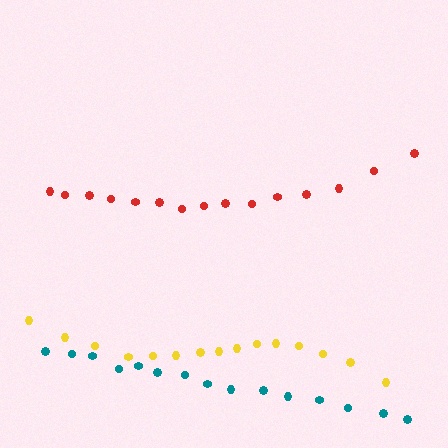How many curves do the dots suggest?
There are 3 distinct paths.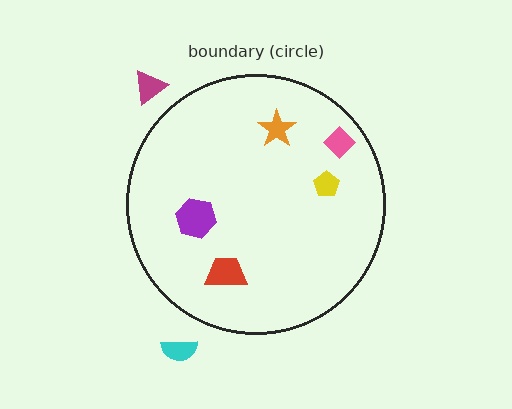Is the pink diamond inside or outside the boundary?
Inside.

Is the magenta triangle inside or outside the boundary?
Outside.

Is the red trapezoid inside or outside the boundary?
Inside.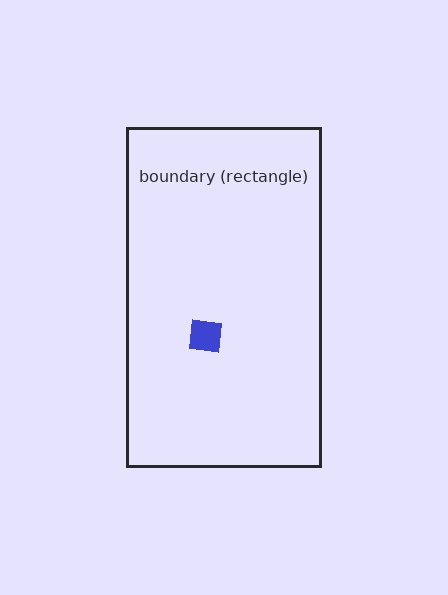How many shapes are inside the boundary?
1 inside, 0 outside.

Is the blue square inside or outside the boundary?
Inside.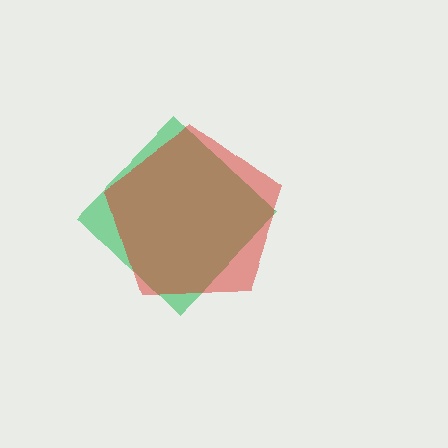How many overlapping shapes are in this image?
There are 2 overlapping shapes in the image.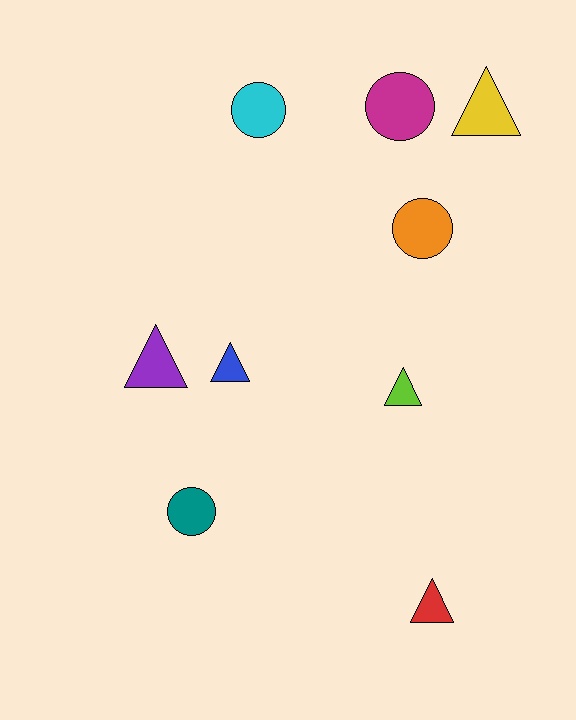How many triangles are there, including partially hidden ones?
There are 5 triangles.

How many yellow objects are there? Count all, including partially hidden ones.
There is 1 yellow object.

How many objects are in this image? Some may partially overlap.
There are 9 objects.